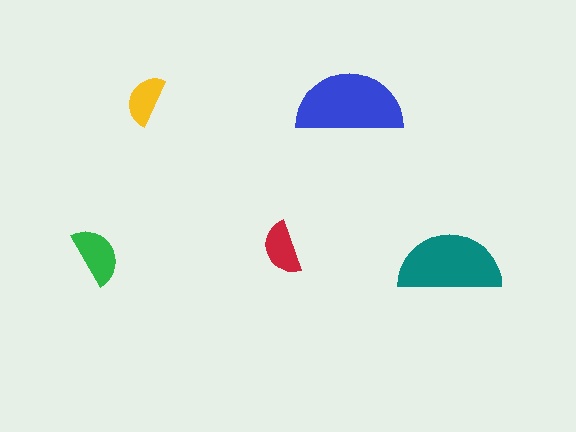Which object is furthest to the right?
The teal semicircle is rightmost.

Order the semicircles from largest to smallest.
the blue one, the teal one, the green one, the red one, the yellow one.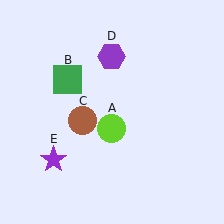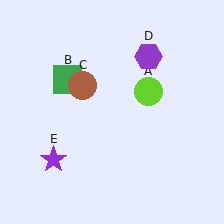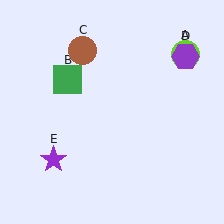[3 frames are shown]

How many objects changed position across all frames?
3 objects changed position: lime circle (object A), brown circle (object C), purple hexagon (object D).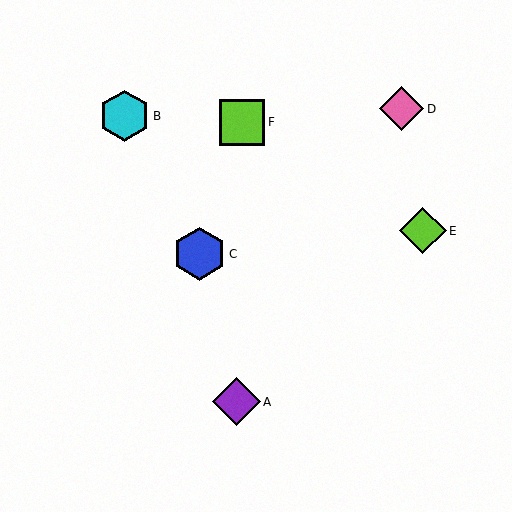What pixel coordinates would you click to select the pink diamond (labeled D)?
Click at (402, 109) to select the pink diamond D.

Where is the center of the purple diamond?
The center of the purple diamond is at (236, 402).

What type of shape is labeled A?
Shape A is a purple diamond.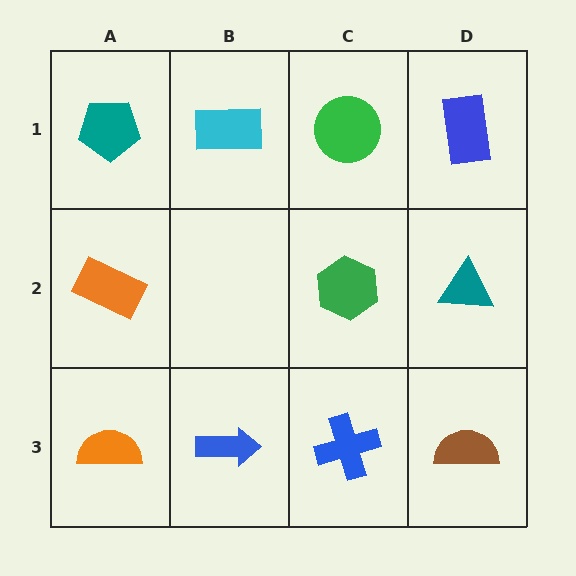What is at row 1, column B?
A cyan rectangle.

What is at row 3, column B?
A blue arrow.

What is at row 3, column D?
A brown semicircle.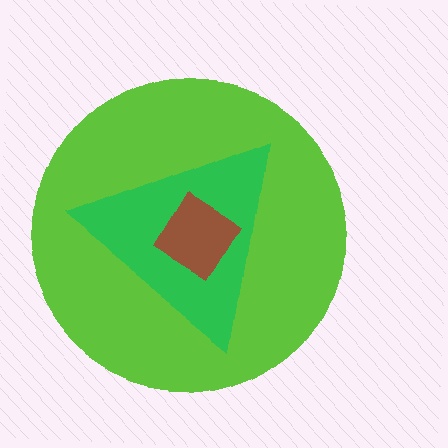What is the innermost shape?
The brown diamond.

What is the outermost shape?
The lime circle.